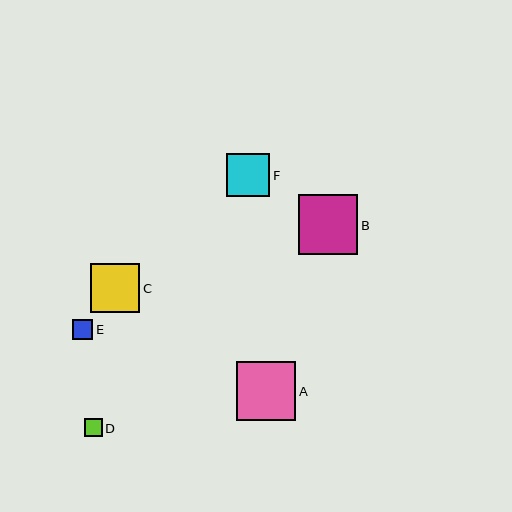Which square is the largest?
Square B is the largest with a size of approximately 60 pixels.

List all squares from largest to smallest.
From largest to smallest: B, A, C, F, E, D.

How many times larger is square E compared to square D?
Square E is approximately 1.1 times the size of square D.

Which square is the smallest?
Square D is the smallest with a size of approximately 18 pixels.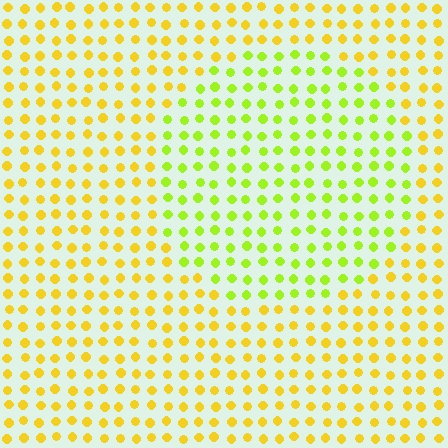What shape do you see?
I see a circle.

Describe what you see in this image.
The image is filled with small yellow elements in a uniform arrangement. A circle-shaped region is visible where the elements are tinted to a slightly different hue, forming a subtle color boundary.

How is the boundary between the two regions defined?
The boundary is defined purely by a slight shift in hue (about 35 degrees). Spacing, size, and orientation are identical on both sides.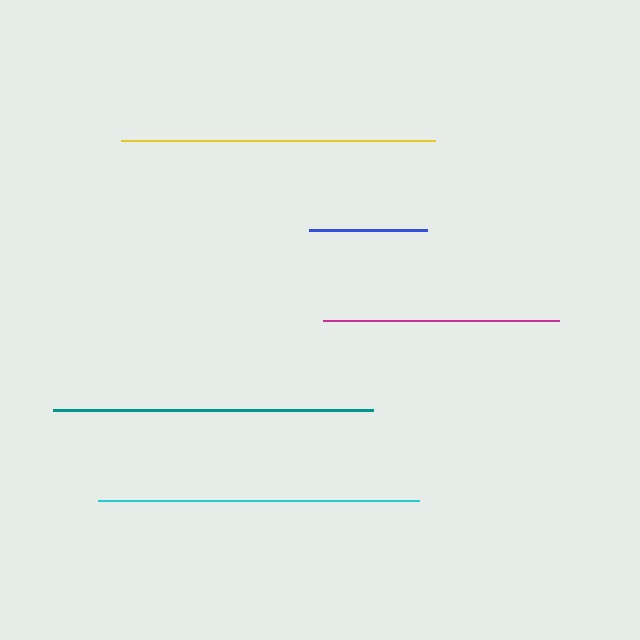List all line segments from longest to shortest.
From longest to shortest: cyan, teal, yellow, magenta, blue.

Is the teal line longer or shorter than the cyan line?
The cyan line is longer than the teal line.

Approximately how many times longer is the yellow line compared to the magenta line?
The yellow line is approximately 1.3 times the length of the magenta line.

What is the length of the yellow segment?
The yellow segment is approximately 314 pixels long.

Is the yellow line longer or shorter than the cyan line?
The cyan line is longer than the yellow line.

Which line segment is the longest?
The cyan line is the longest at approximately 321 pixels.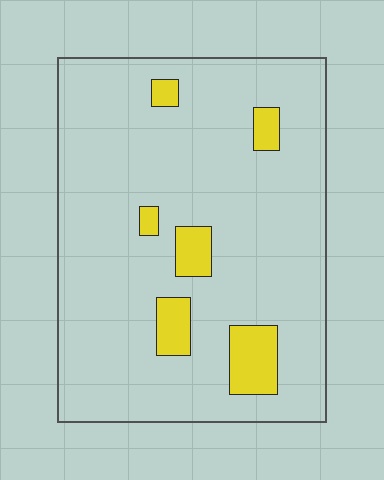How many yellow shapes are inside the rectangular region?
6.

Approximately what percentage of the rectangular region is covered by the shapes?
Approximately 10%.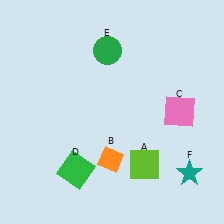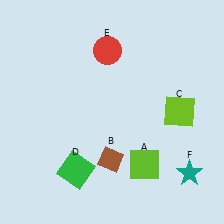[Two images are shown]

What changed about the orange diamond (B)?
In Image 1, B is orange. In Image 2, it changed to brown.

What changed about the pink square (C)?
In Image 1, C is pink. In Image 2, it changed to lime.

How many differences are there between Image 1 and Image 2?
There are 3 differences between the two images.